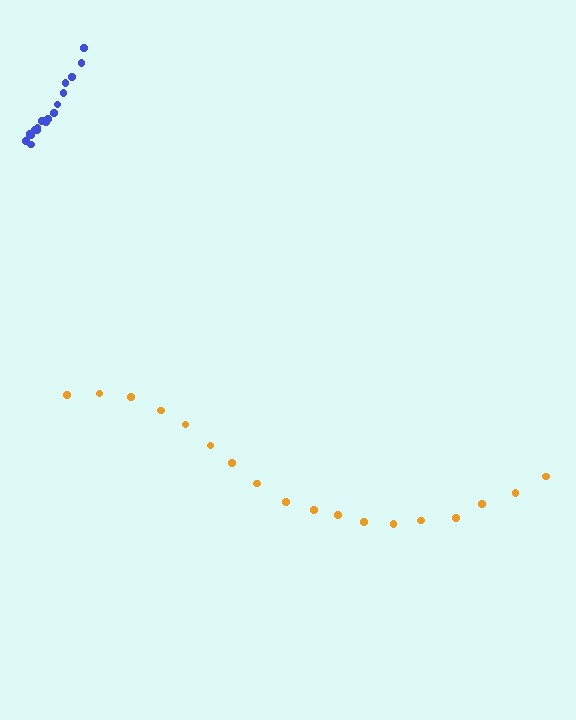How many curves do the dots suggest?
There are 2 distinct paths.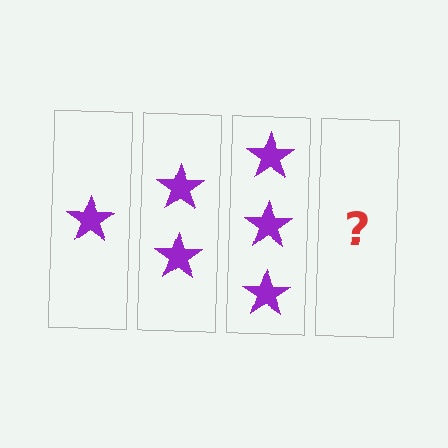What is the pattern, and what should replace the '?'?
The pattern is that each step adds one more star. The '?' should be 4 stars.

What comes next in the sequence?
The next element should be 4 stars.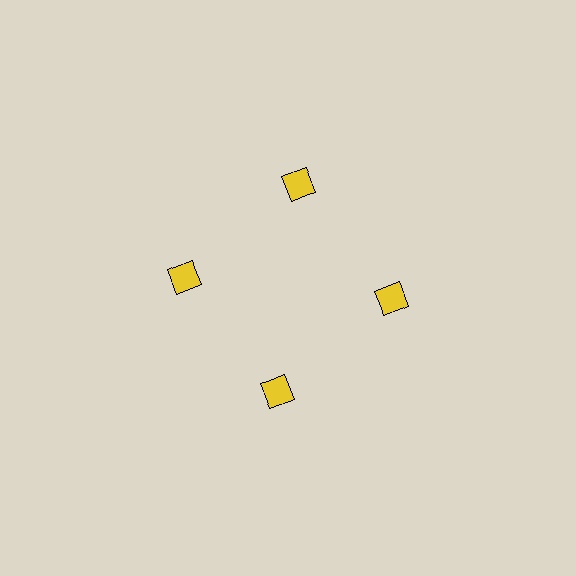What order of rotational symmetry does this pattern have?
This pattern has 4-fold rotational symmetry.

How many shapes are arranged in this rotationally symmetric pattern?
There are 4 shapes, arranged in 4 groups of 1.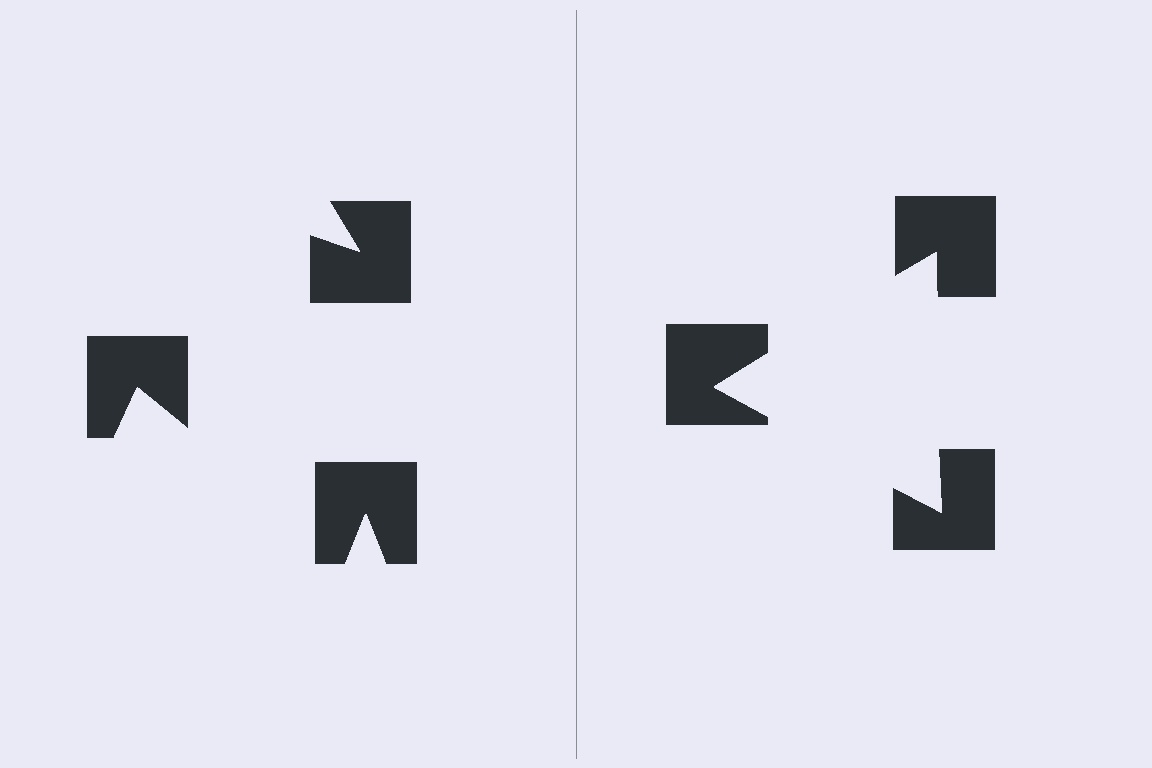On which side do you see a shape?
An illusory triangle appears on the right side. On the left side the wedge cuts are rotated, so no coherent shape forms.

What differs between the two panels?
The notched squares are positioned identically on both sides; only the wedge orientations differ. On the right they align to a triangle; on the left they are misaligned.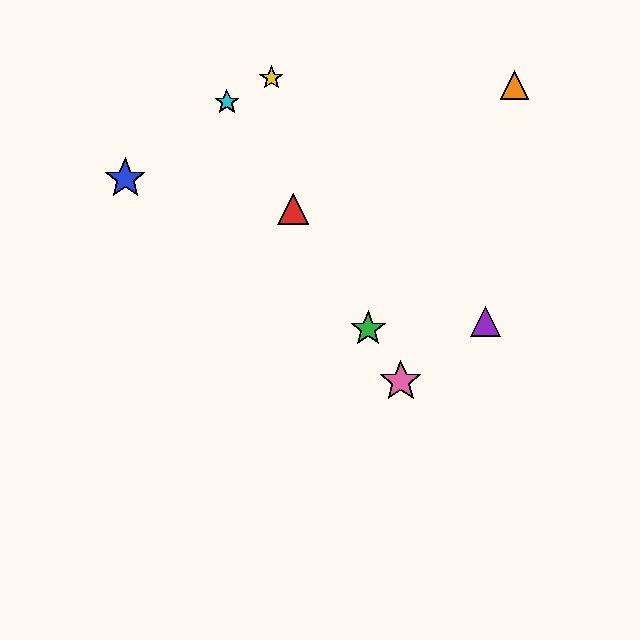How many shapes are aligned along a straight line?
4 shapes (the red triangle, the green star, the cyan star, the pink star) are aligned along a straight line.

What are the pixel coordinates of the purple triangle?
The purple triangle is at (486, 322).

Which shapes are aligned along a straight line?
The red triangle, the green star, the cyan star, the pink star are aligned along a straight line.